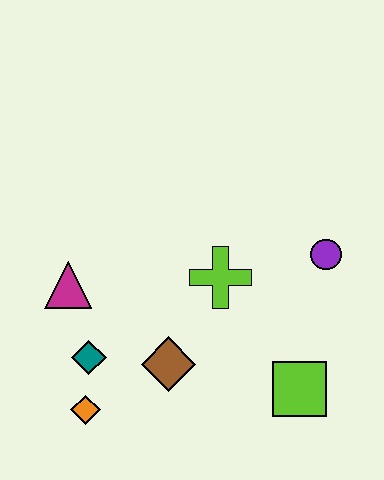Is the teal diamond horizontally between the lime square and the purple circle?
No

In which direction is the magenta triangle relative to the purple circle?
The magenta triangle is to the left of the purple circle.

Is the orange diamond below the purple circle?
Yes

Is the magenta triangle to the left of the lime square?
Yes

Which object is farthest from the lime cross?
The orange diamond is farthest from the lime cross.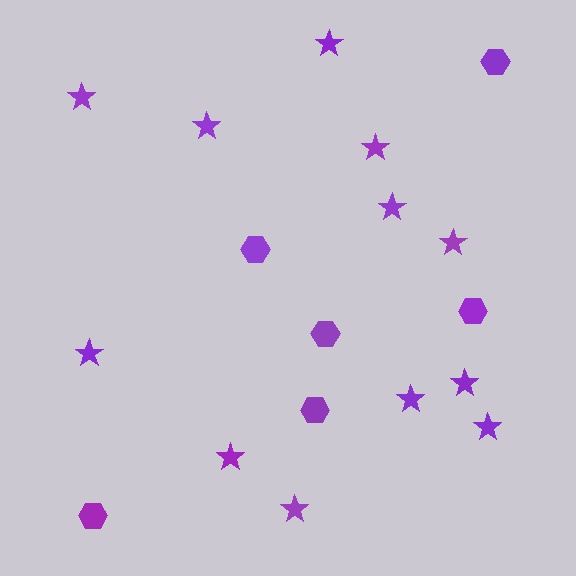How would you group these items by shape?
There are 2 groups: one group of hexagons (6) and one group of stars (12).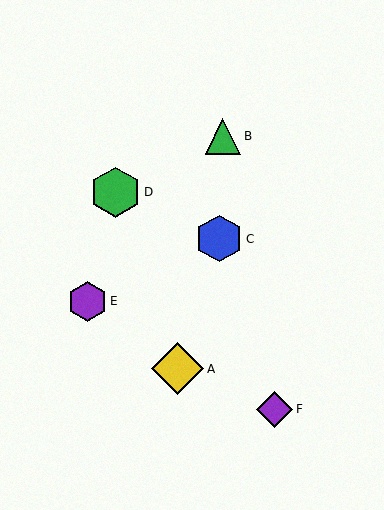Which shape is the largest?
The yellow diamond (labeled A) is the largest.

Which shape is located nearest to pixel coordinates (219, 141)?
The green triangle (labeled B) at (223, 137) is nearest to that location.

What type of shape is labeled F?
Shape F is a purple diamond.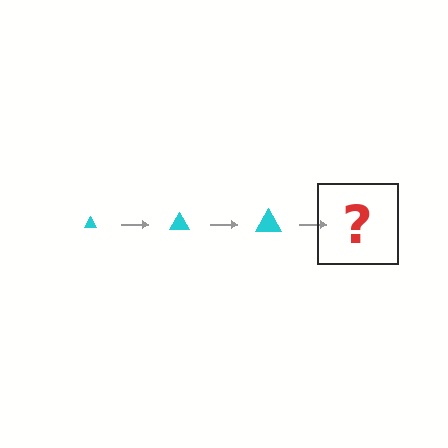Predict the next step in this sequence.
The next step is a cyan triangle, larger than the previous one.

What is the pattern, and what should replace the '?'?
The pattern is that the triangle gets progressively larger each step. The '?' should be a cyan triangle, larger than the previous one.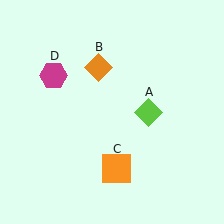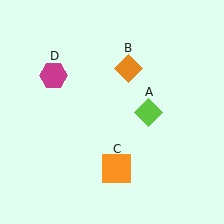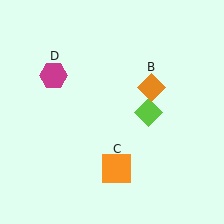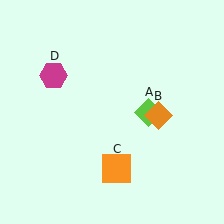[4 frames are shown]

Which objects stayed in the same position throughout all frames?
Lime diamond (object A) and orange square (object C) and magenta hexagon (object D) remained stationary.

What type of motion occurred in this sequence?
The orange diamond (object B) rotated clockwise around the center of the scene.